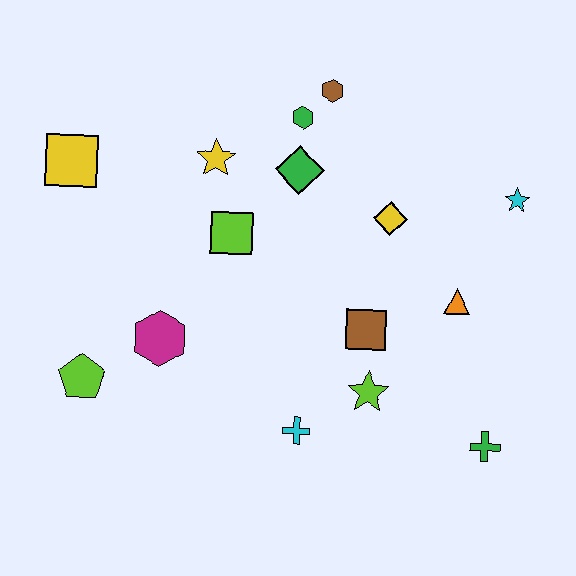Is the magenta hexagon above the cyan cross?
Yes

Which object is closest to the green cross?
The lime star is closest to the green cross.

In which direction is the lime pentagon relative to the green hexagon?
The lime pentagon is below the green hexagon.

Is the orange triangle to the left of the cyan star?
Yes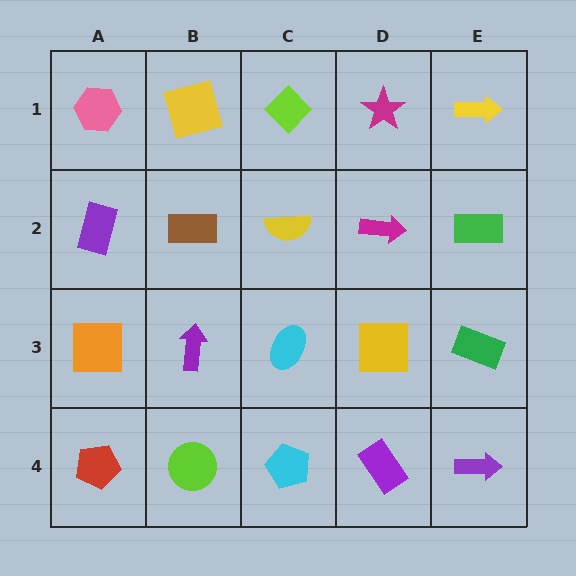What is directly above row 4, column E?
A green rectangle.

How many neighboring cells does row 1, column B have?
3.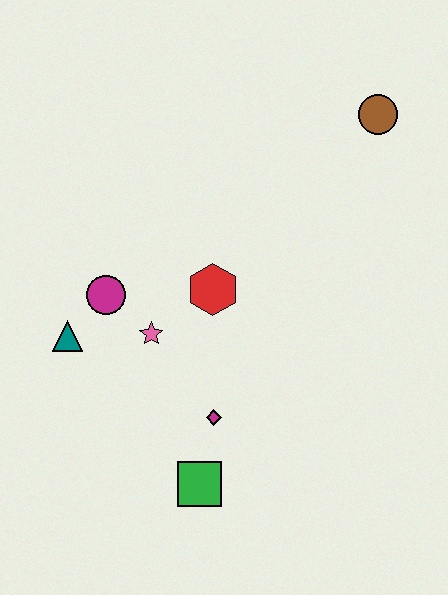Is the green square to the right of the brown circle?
No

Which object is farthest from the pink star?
The brown circle is farthest from the pink star.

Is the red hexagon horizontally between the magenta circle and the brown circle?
Yes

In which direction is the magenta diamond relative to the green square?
The magenta diamond is above the green square.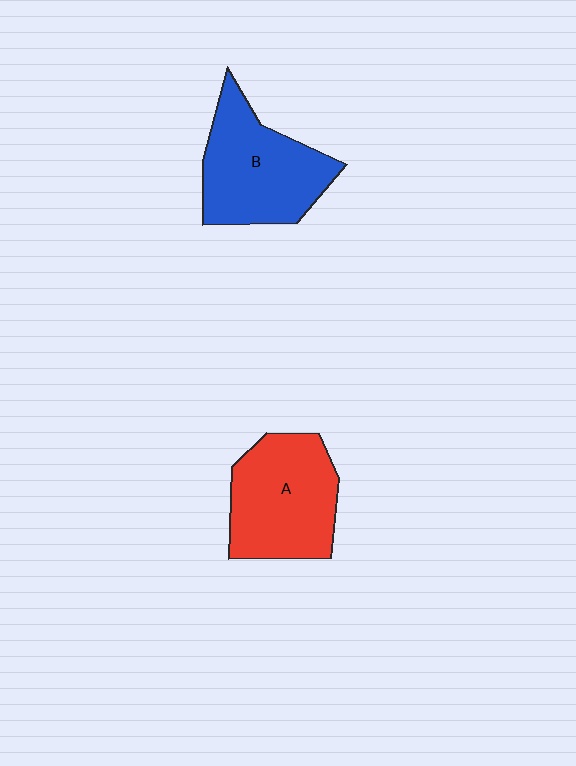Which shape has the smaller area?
Shape A (red).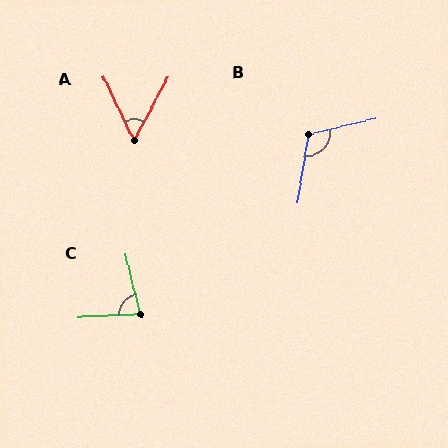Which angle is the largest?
B, at approximately 112 degrees.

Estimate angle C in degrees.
Approximately 79 degrees.